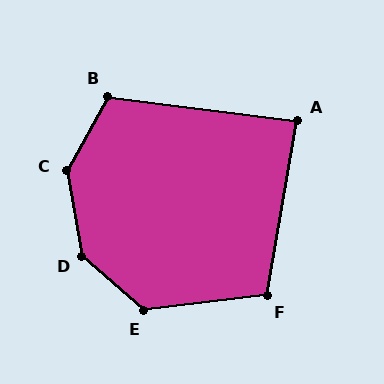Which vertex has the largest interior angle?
D, at approximately 141 degrees.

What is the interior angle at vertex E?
Approximately 132 degrees (obtuse).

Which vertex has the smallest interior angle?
A, at approximately 87 degrees.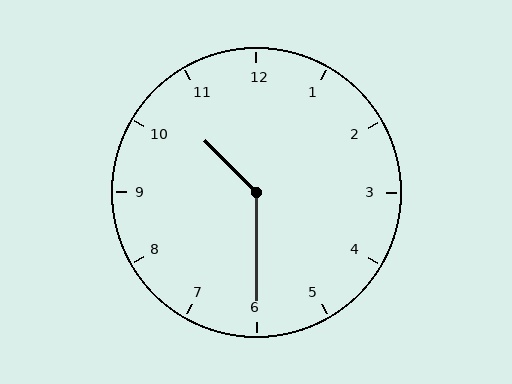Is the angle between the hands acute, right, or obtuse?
It is obtuse.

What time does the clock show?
10:30.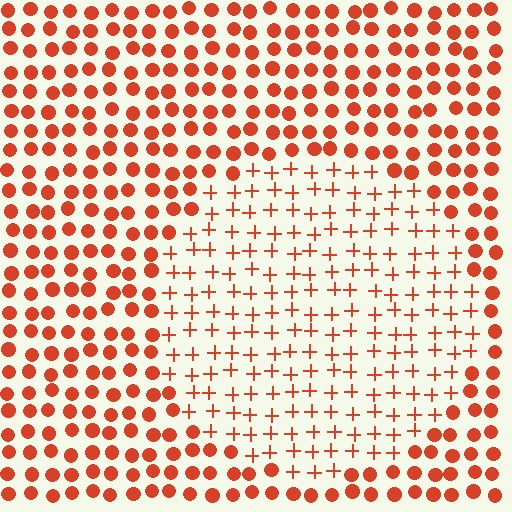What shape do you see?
I see a circle.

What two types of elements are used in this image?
The image uses plus signs inside the circle region and circles outside it.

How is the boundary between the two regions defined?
The boundary is defined by a change in element shape: plus signs inside vs. circles outside. All elements share the same color and spacing.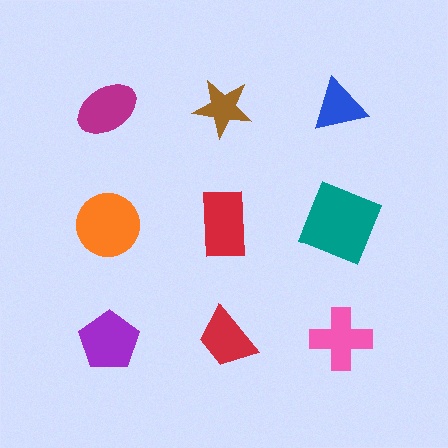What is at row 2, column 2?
A red rectangle.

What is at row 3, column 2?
A red trapezoid.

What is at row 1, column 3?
A blue triangle.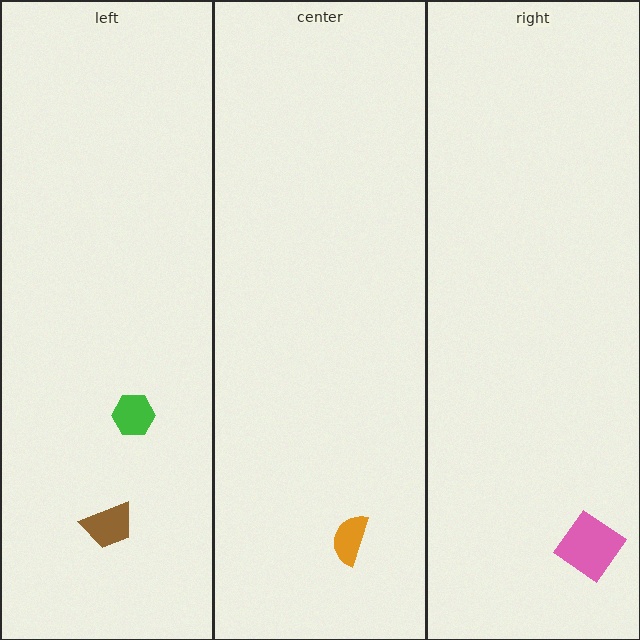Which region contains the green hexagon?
The left region.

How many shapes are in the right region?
1.